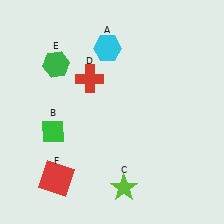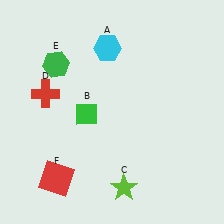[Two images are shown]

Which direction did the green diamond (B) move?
The green diamond (B) moved right.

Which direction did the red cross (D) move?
The red cross (D) moved left.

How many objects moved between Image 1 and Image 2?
2 objects moved between the two images.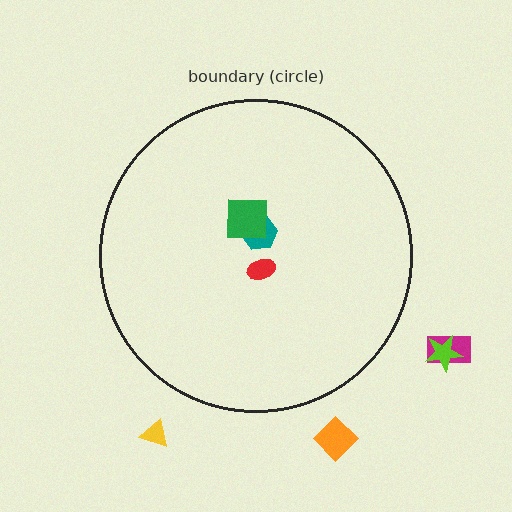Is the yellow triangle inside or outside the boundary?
Outside.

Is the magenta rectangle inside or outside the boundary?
Outside.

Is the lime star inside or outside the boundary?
Outside.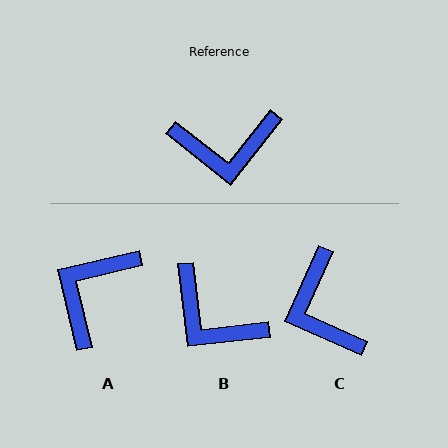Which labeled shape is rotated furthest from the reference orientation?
A, about 129 degrees away.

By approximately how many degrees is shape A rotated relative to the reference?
Approximately 129 degrees clockwise.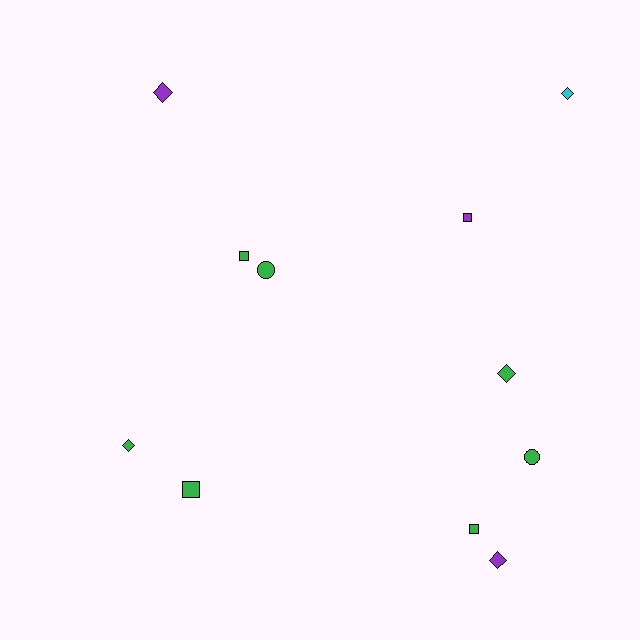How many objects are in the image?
There are 11 objects.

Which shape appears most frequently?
Diamond, with 5 objects.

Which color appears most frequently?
Green, with 7 objects.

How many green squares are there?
There are 3 green squares.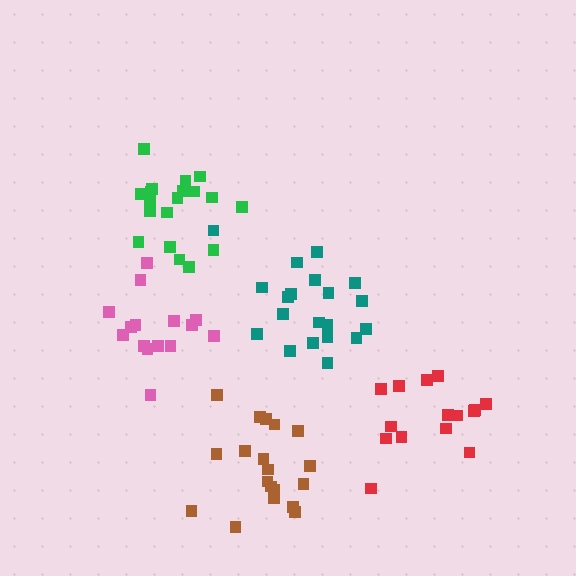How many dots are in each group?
Group 1: 15 dots, Group 2: 19 dots, Group 3: 20 dots, Group 4: 15 dots, Group 5: 19 dots (88 total).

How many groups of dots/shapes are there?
There are 5 groups.